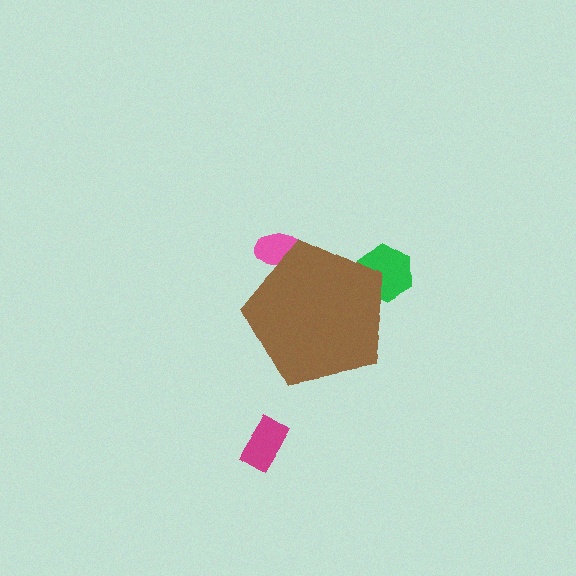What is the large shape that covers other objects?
A brown pentagon.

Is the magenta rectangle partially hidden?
No, the magenta rectangle is fully visible.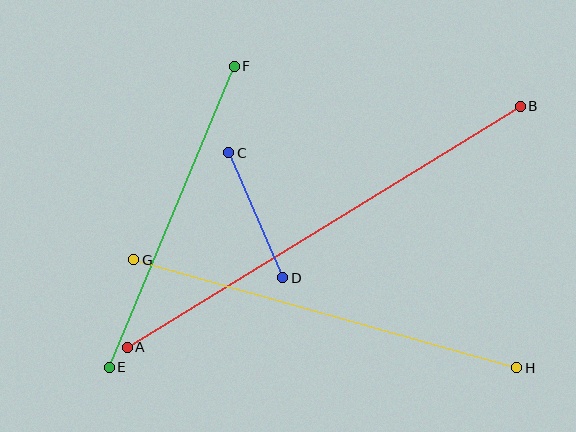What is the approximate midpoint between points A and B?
The midpoint is at approximately (324, 227) pixels.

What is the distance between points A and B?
The distance is approximately 461 pixels.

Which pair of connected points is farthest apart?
Points A and B are farthest apart.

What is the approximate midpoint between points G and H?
The midpoint is at approximately (325, 314) pixels.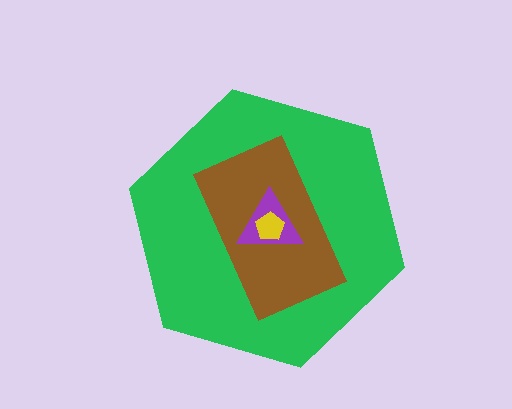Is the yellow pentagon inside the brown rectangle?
Yes.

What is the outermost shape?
The green hexagon.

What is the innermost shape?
The yellow pentagon.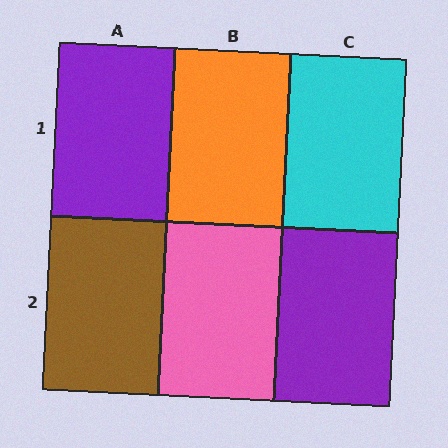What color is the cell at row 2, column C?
Purple.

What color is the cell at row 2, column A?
Brown.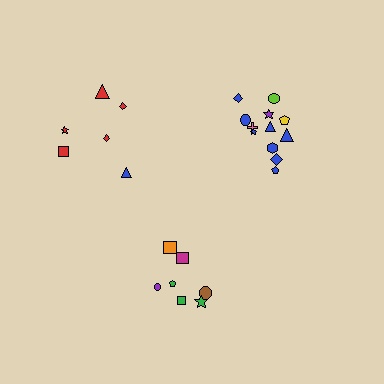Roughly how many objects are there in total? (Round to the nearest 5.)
Roughly 25 objects in total.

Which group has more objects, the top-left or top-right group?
The top-right group.